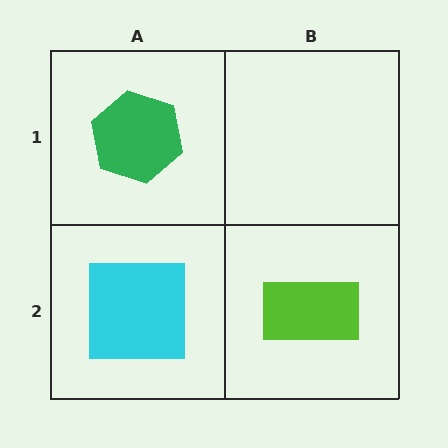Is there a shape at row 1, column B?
No, that cell is empty.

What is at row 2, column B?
A lime rectangle.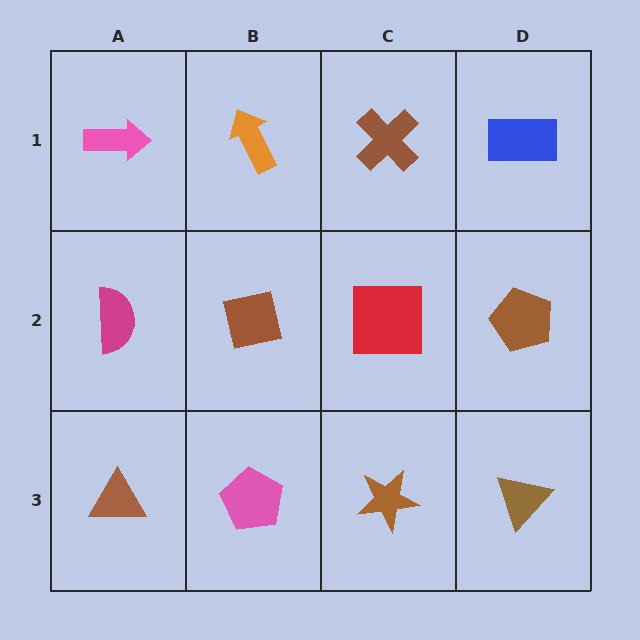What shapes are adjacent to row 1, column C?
A red square (row 2, column C), an orange arrow (row 1, column B), a blue rectangle (row 1, column D).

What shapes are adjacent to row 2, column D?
A blue rectangle (row 1, column D), a brown triangle (row 3, column D), a red square (row 2, column C).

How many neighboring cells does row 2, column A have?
3.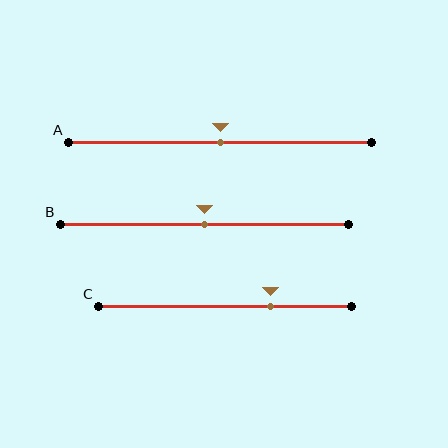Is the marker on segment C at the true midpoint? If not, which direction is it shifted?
No, the marker on segment C is shifted to the right by about 18% of the segment length.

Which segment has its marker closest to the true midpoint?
Segment A has its marker closest to the true midpoint.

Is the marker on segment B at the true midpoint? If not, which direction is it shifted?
Yes, the marker on segment B is at the true midpoint.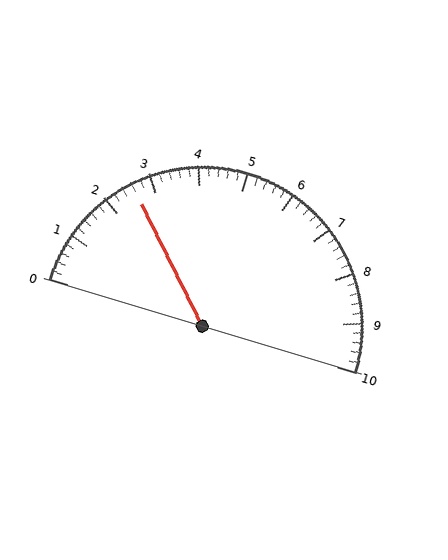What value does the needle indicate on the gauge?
The needle indicates approximately 2.6.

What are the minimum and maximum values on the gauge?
The gauge ranges from 0 to 10.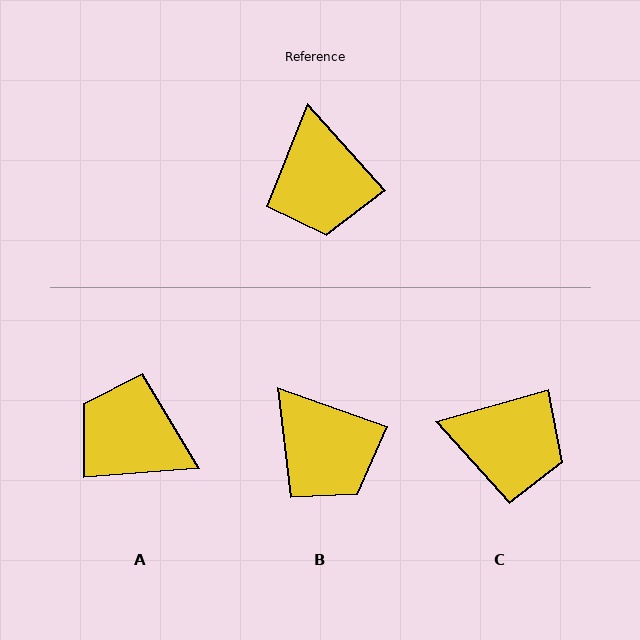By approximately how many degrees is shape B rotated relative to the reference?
Approximately 29 degrees counter-clockwise.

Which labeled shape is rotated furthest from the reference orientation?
A, about 127 degrees away.